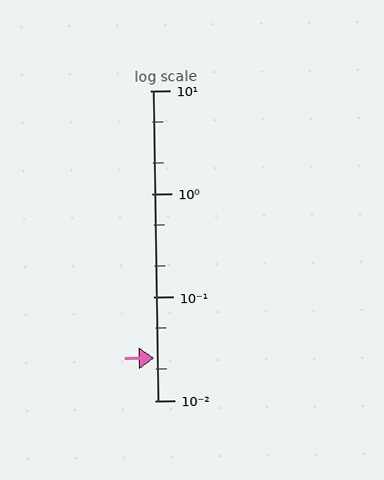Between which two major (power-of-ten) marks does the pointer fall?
The pointer is between 0.01 and 0.1.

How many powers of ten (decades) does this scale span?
The scale spans 3 decades, from 0.01 to 10.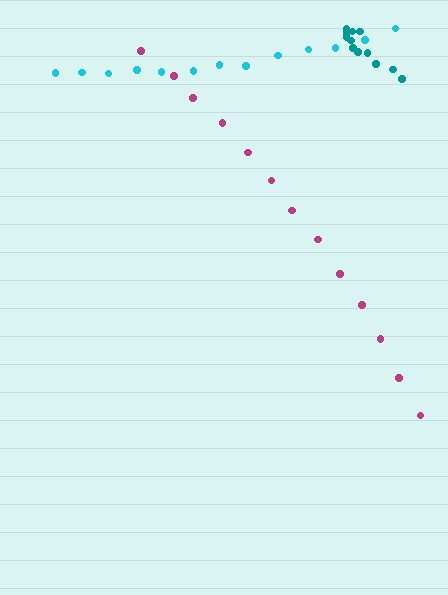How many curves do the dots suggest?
There are 3 distinct paths.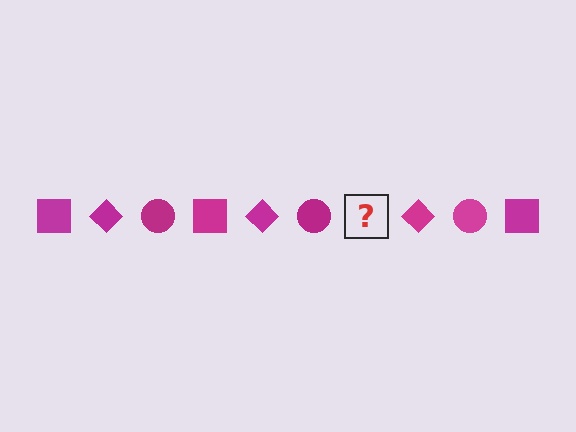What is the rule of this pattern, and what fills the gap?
The rule is that the pattern cycles through square, diamond, circle shapes in magenta. The gap should be filled with a magenta square.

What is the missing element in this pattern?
The missing element is a magenta square.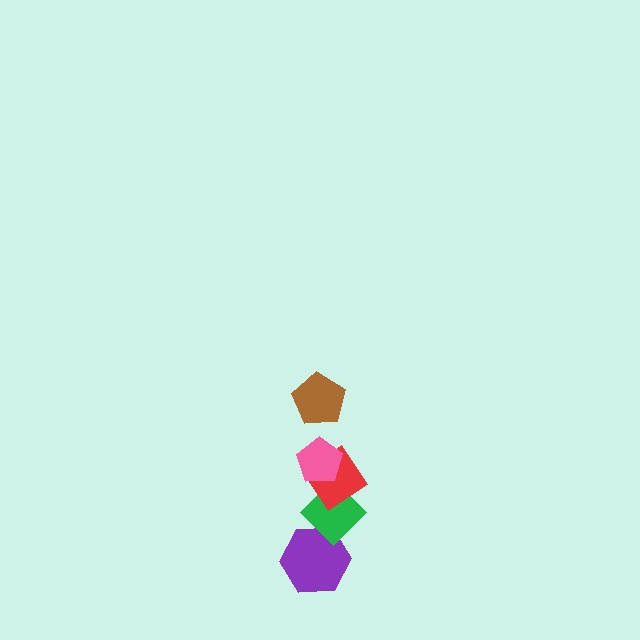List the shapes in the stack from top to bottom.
From top to bottom: the brown pentagon, the pink pentagon, the red diamond, the green diamond, the purple hexagon.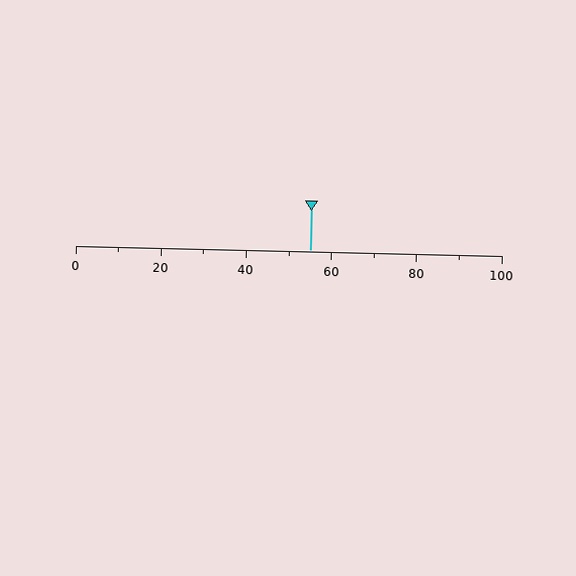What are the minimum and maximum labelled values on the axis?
The axis runs from 0 to 100.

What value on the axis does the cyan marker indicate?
The marker indicates approximately 55.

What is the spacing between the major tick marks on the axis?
The major ticks are spaced 20 apart.